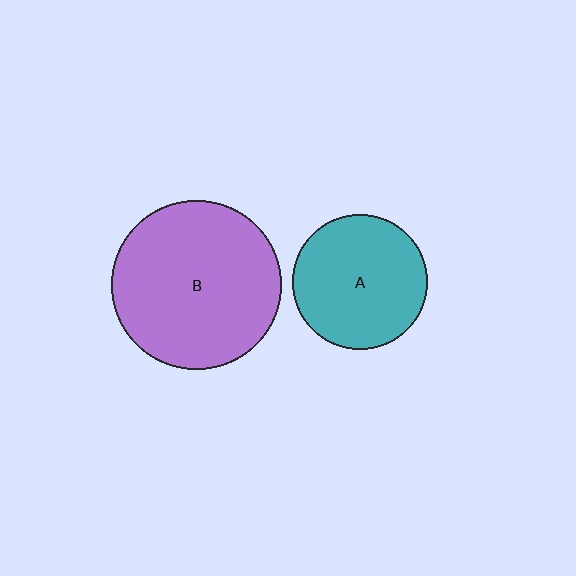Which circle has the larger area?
Circle B (purple).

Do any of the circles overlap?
No, none of the circles overlap.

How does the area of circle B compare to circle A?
Approximately 1.6 times.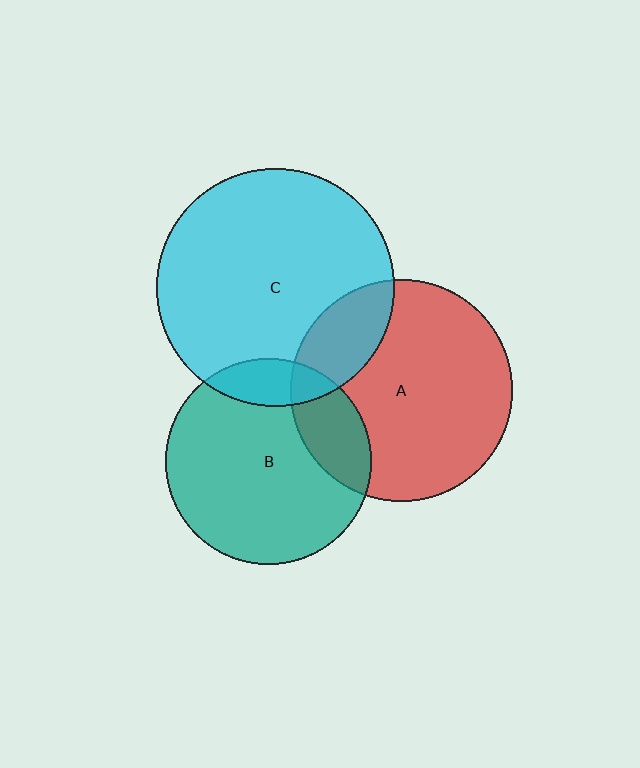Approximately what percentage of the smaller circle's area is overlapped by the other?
Approximately 20%.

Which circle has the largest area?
Circle C (cyan).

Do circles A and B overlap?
Yes.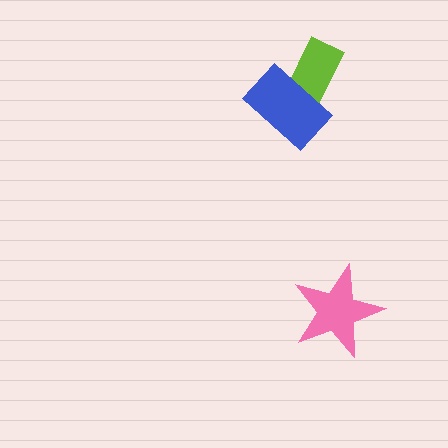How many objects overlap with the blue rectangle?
1 object overlaps with the blue rectangle.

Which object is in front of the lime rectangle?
The blue rectangle is in front of the lime rectangle.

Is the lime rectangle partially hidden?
Yes, it is partially covered by another shape.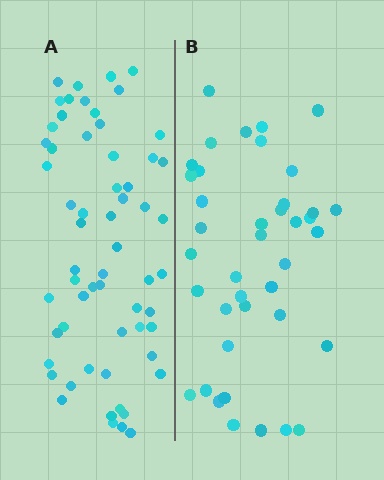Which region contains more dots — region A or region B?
Region A (the left region) has more dots.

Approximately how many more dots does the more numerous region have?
Region A has approximately 20 more dots than region B.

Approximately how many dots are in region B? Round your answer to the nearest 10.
About 40 dots.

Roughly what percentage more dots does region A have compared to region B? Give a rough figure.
About 50% more.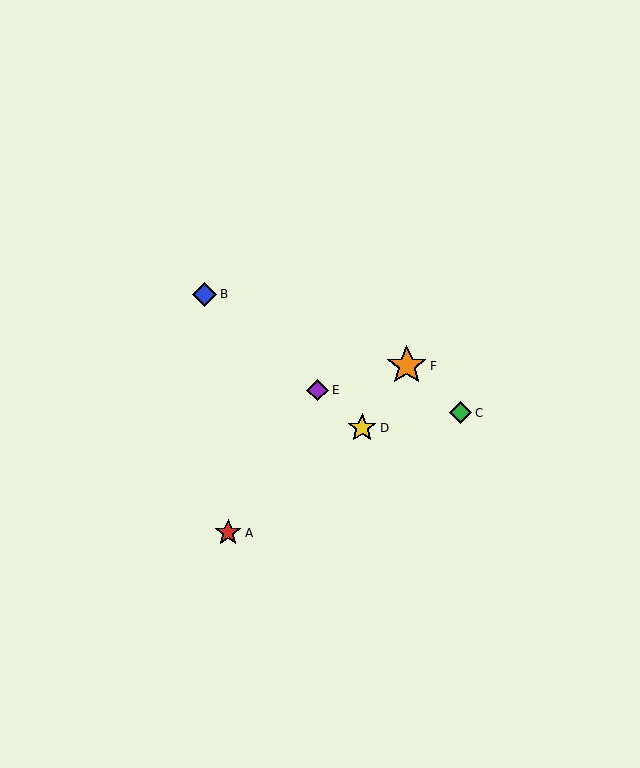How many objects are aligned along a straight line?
3 objects (B, D, E) are aligned along a straight line.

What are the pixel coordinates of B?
Object B is at (205, 294).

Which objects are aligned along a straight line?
Objects B, D, E are aligned along a straight line.